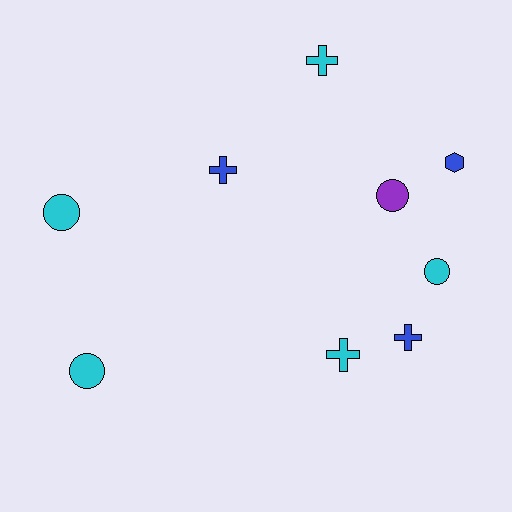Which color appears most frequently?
Cyan, with 5 objects.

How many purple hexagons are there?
There are no purple hexagons.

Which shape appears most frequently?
Circle, with 4 objects.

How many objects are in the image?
There are 9 objects.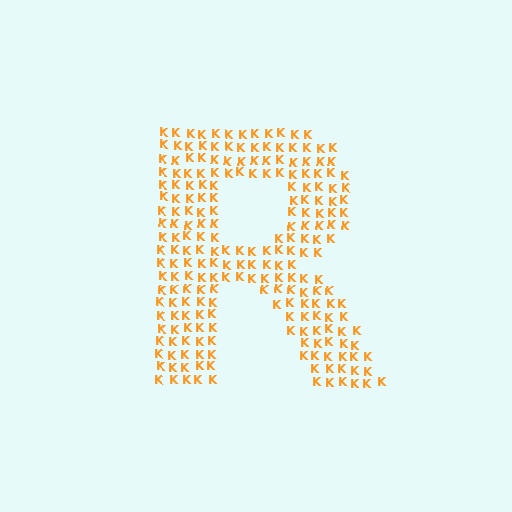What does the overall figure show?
The overall figure shows the letter R.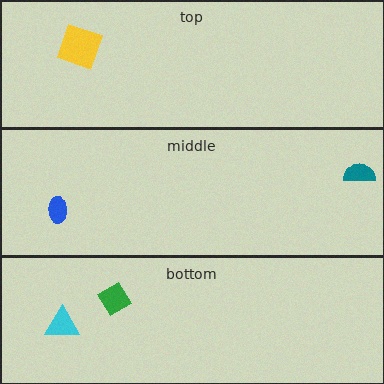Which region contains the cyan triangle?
The bottom region.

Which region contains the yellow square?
The top region.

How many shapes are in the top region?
1.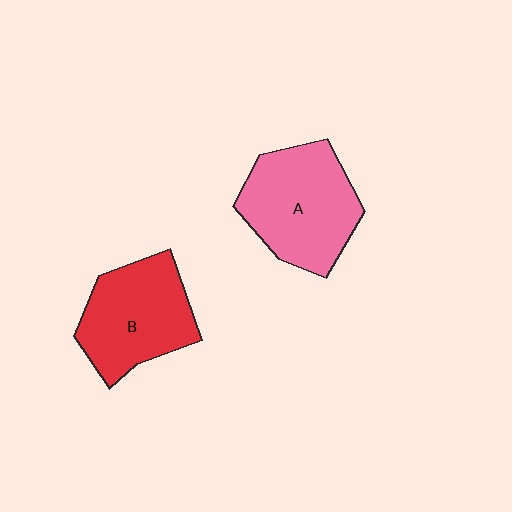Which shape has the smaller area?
Shape B (red).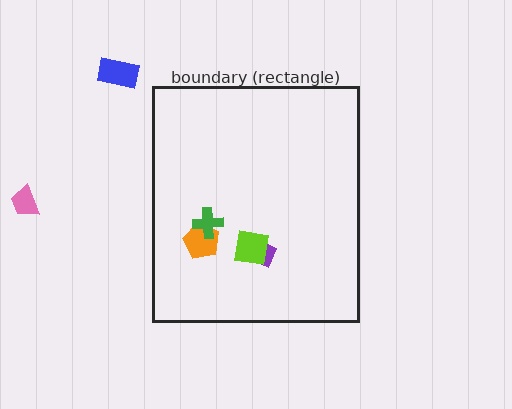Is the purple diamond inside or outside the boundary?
Inside.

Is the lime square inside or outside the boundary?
Inside.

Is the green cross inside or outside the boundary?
Inside.